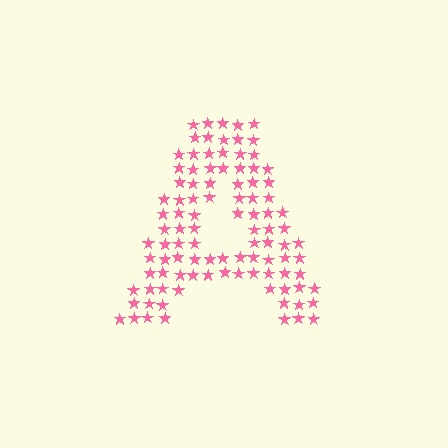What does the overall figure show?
The overall figure shows the letter A.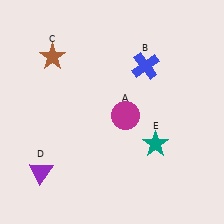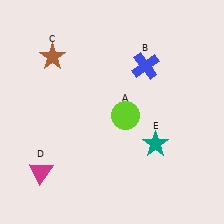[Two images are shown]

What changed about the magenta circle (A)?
In Image 1, A is magenta. In Image 2, it changed to lime.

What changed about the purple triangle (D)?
In Image 1, D is purple. In Image 2, it changed to magenta.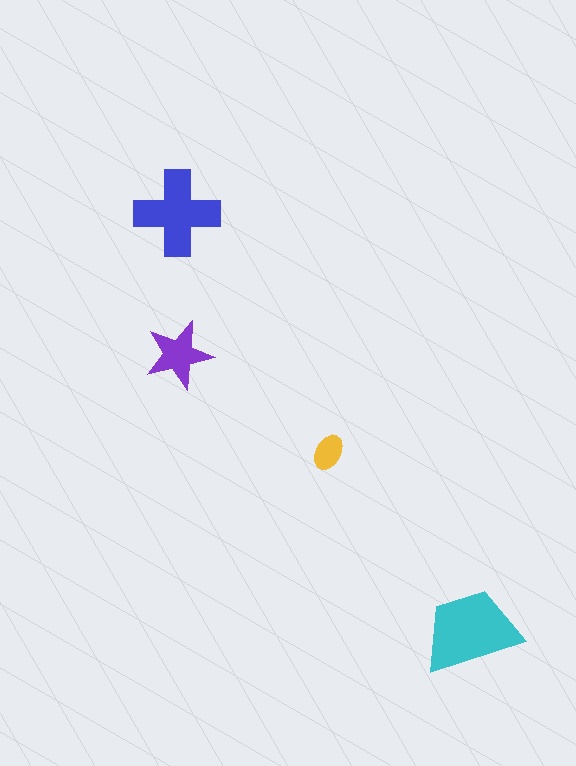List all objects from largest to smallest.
The cyan trapezoid, the blue cross, the purple star, the yellow ellipse.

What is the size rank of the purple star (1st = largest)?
3rd.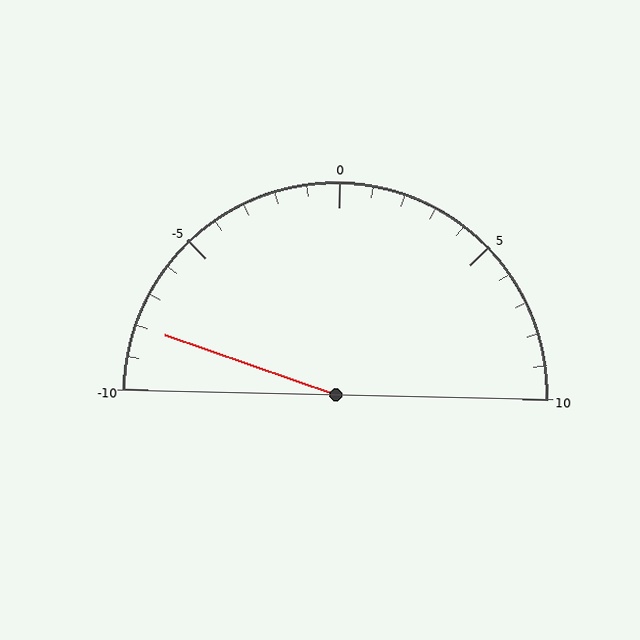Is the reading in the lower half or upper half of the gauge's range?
The reading is in the lower half of the range (-10 to 10).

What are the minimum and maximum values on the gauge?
The gauge ranges from -10 to 10.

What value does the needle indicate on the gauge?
The needle indicates approximately -8.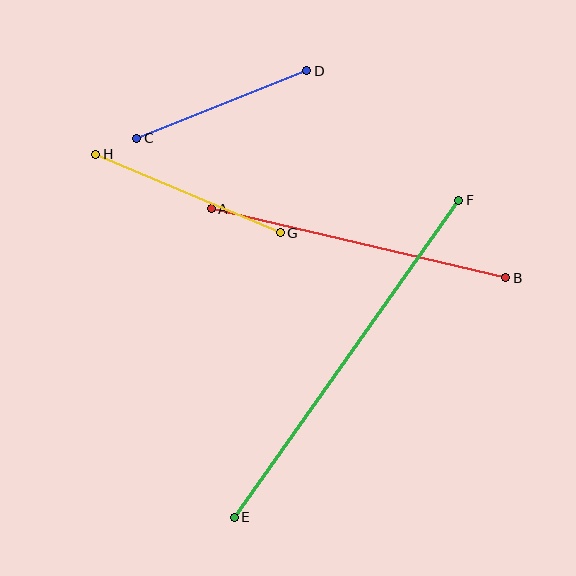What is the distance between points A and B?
The distance is approximately 302 pixels.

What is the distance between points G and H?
The distance is approximately 200 pixels.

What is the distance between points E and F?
The distance is approximately 388 pixels.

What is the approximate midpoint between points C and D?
The midpoint is at approximately (222, 105) pixels.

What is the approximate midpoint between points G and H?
The midpoint is at approximately (188, 194) pixels.